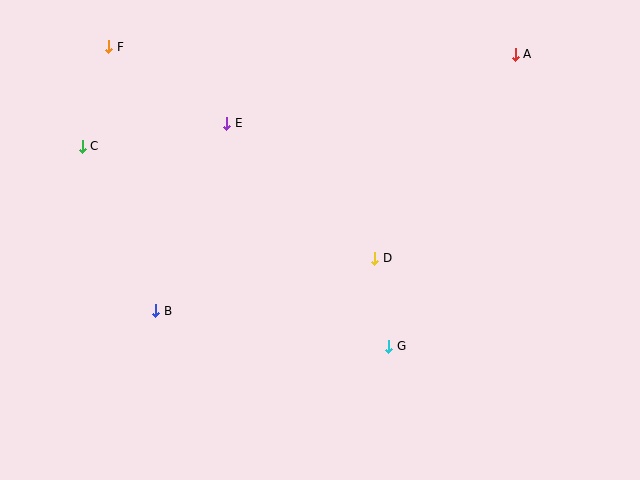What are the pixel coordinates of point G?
Point G is at (389, 346).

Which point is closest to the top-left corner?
Point F is closest to the top-left corner.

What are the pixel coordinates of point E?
Point E is at (227, 123).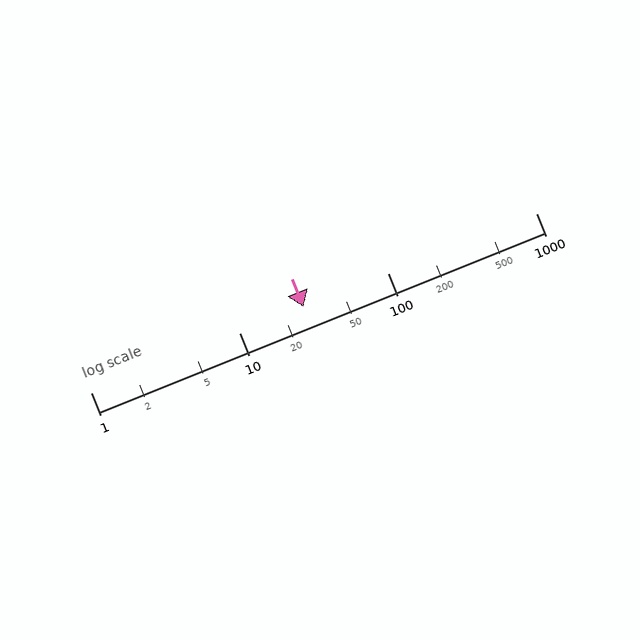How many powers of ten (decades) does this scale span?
The scale spans 3 decades, from 1 to 1000.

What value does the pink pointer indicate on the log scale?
The pointer indicates approximately 27.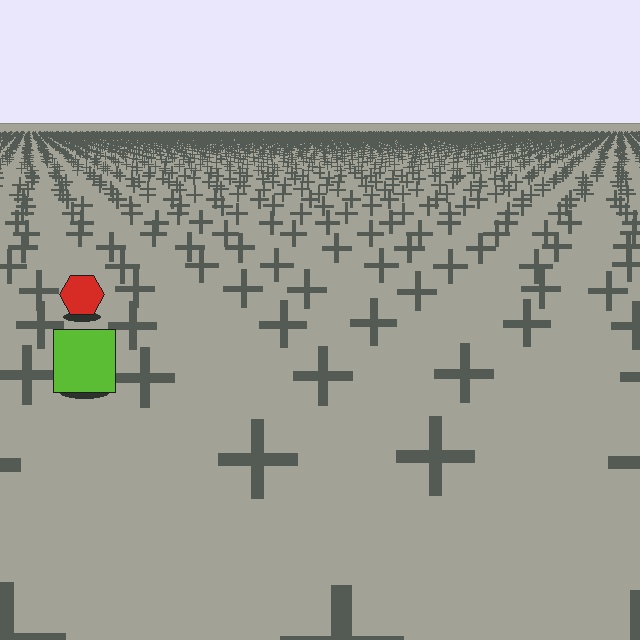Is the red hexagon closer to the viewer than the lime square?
No. The lime square is closer — you can tell from the texture gradient: the ground texture is coarser near it.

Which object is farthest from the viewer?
The red hexagon is farthest from the viewer. It appears smaller and the ground texture around it is denser.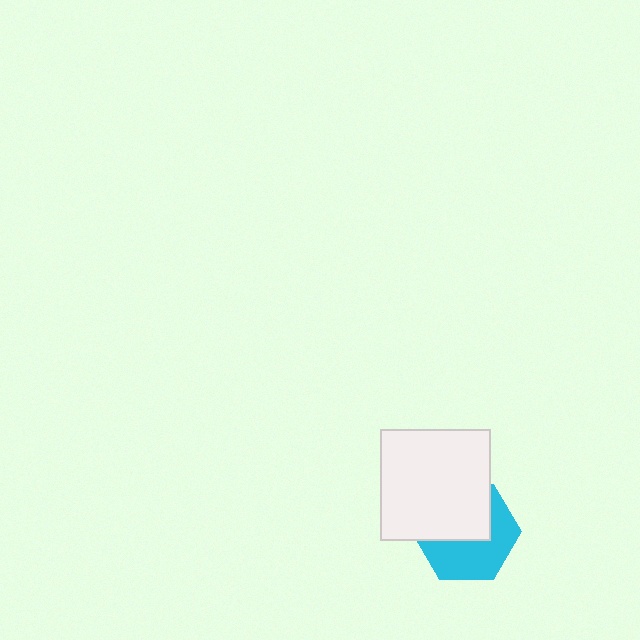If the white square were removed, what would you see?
You would see the complete cyan hexagon.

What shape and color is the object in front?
The object in front is a white square.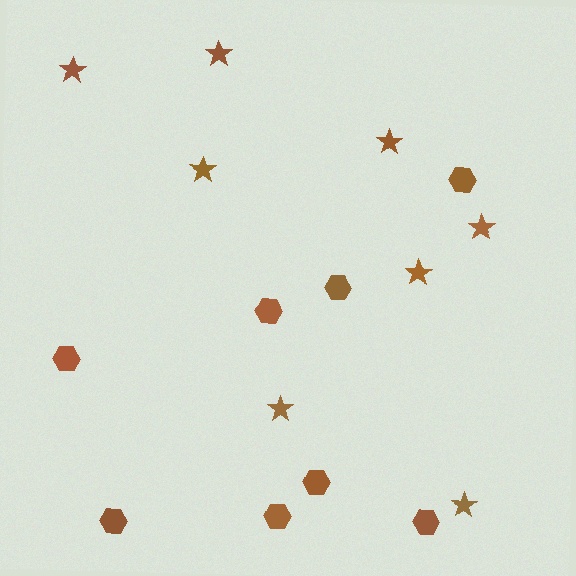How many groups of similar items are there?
There are 2 groups: one group of stars (8) and one group of hexagons (8).